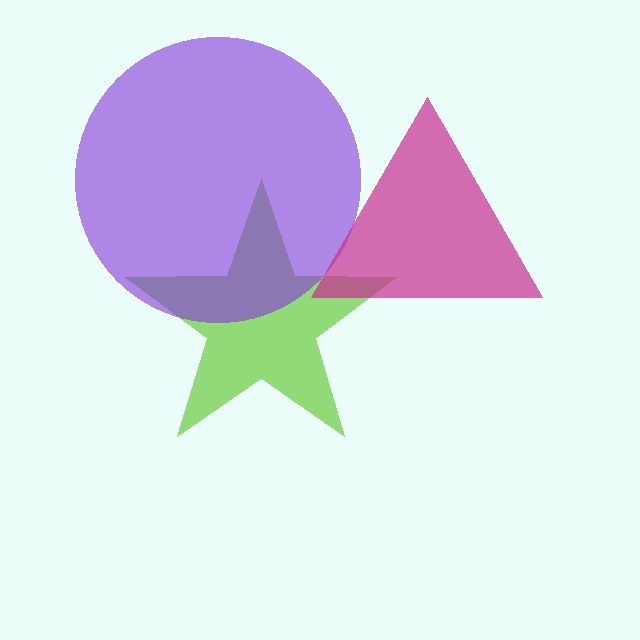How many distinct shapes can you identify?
There are 3 distinct shapes: a lime star, a purple circle, a magenta triangle.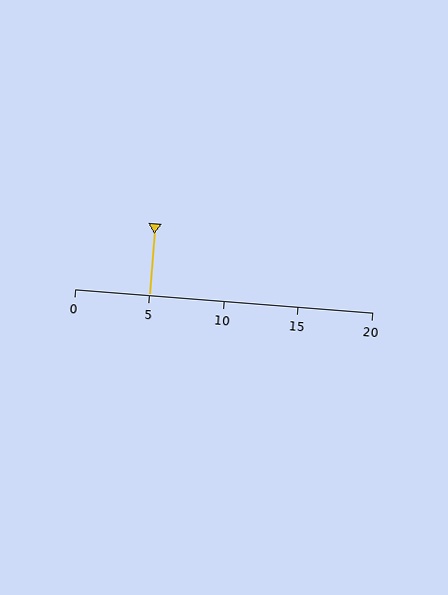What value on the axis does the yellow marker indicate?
The marker indicates approximately 5.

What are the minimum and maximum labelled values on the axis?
The axis runs from 0 to 20.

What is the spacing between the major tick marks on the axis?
The major ticks are spaced 5 apart.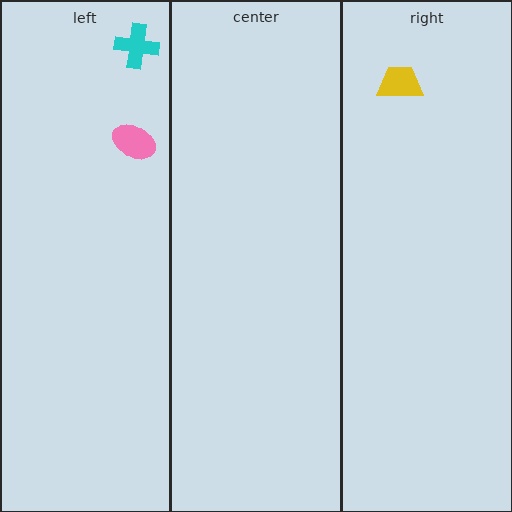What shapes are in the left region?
The pink ellipse, the cyan cross.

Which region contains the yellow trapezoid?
The right region.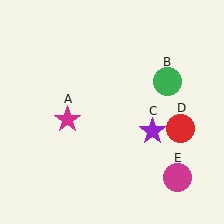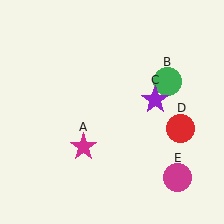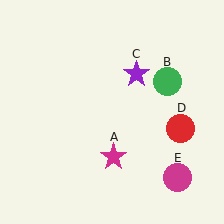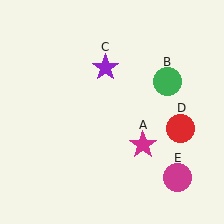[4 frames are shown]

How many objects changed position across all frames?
2 objects changed position: magenta star (object A), purple star (object C).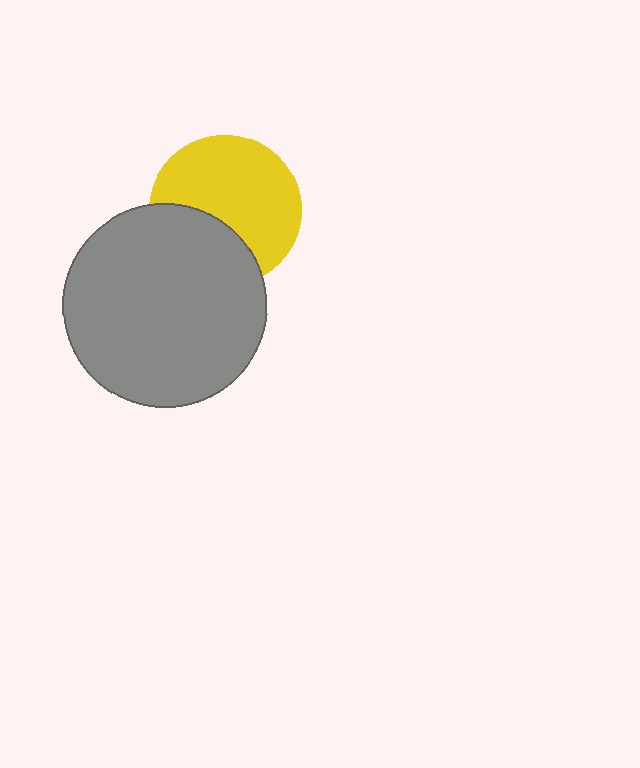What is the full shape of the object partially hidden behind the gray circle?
The partially hidden object is a yellow circle.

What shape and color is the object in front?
The object in front is a gray circle.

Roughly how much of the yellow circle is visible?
Most of it is visible (roughly 66%).